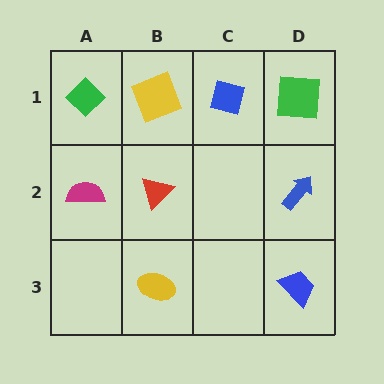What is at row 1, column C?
A blue square.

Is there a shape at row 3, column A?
No, that cell is empty.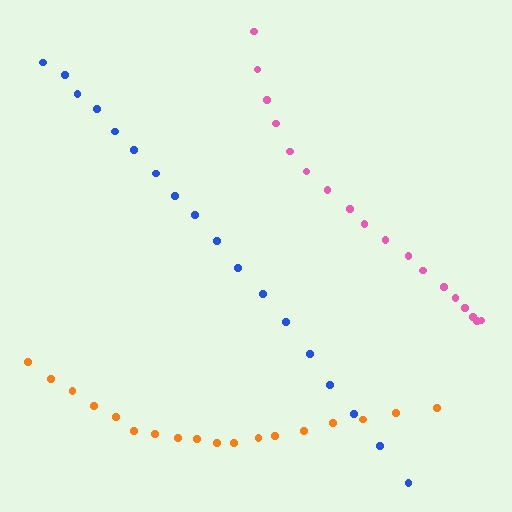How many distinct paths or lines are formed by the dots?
There are 3 distinct paths.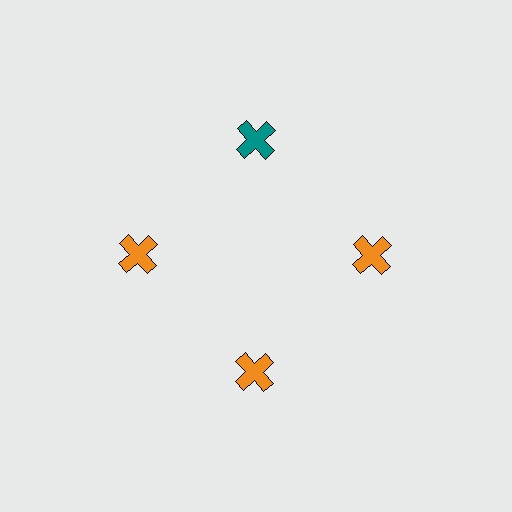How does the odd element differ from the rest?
It has a different color: teal instead of orange.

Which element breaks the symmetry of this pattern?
The teal cross at roughly the 12 o'clock position breaks the symmetry. All other shapes are orange crosses.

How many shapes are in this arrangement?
There are 4 shapes arranged in a ring pattern.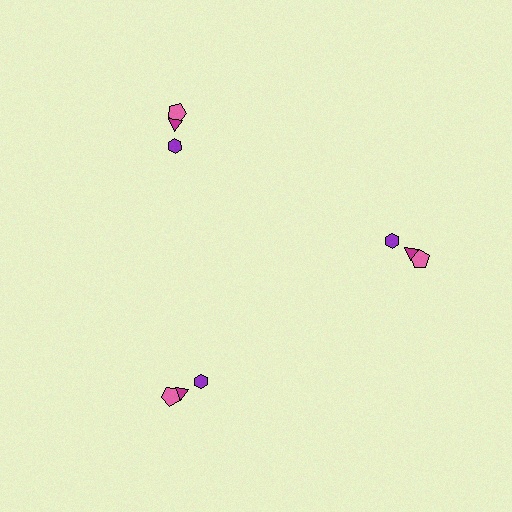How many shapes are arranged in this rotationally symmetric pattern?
There are 9 shapes, arranged in 3 groups of 3.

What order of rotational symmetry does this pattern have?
This pattern has 3-fold rotational symmetry.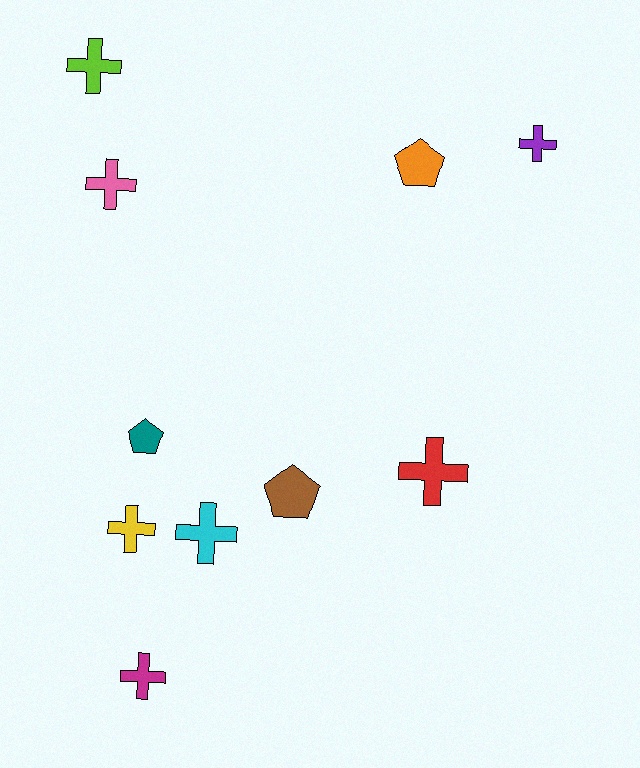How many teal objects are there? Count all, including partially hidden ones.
There is 1 teal object.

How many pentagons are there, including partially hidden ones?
There are 3 pentagons.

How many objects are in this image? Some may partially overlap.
There are 10 objects.